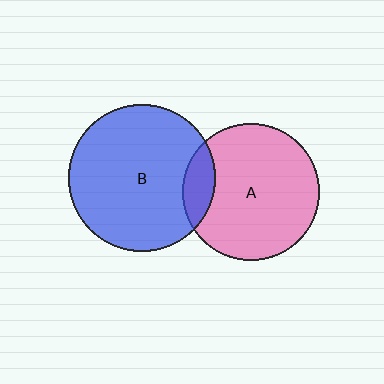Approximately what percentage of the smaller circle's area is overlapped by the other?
Approximately 15%.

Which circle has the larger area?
Circle B (blue).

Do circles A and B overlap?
Yes.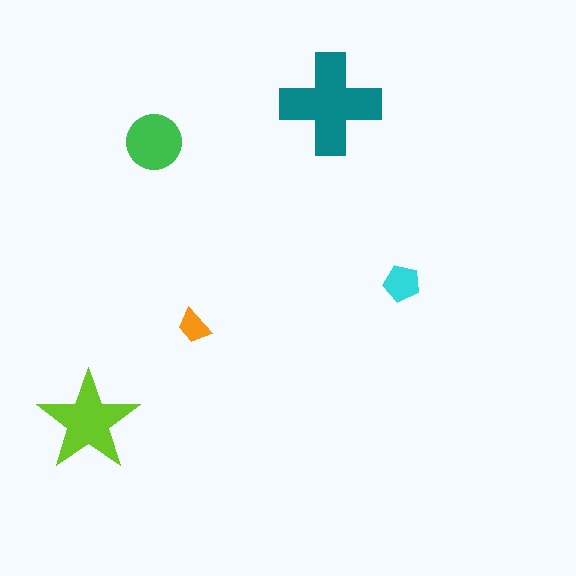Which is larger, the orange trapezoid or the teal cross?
The teal cross.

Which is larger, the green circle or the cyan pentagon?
The green circle.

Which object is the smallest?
The orange trapezoid.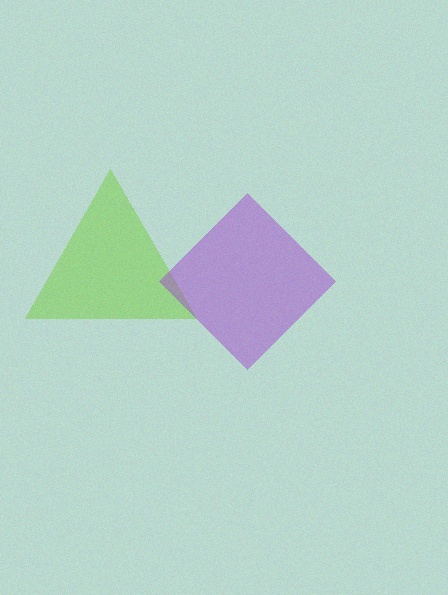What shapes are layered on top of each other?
The layered shapes are: a lime triangle, a purple diamond.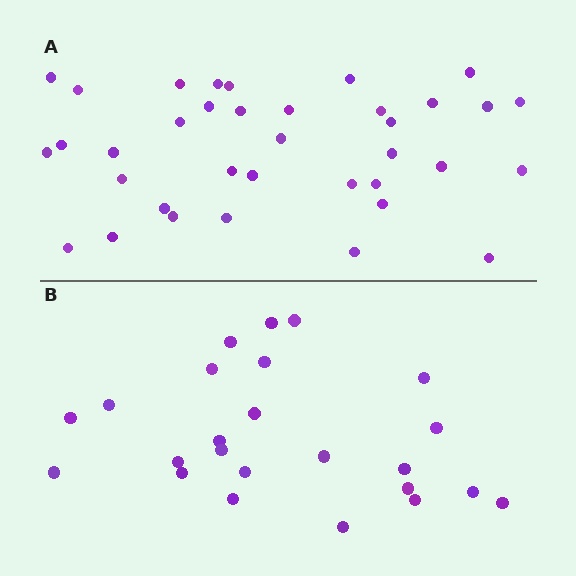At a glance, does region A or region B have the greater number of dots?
Region A (the top region) has more dots.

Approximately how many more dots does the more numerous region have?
Region A has roughly 12 or so more dots than region B.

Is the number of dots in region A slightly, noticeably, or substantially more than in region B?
Region A has substantially more. The ratio is roughly 1.5 to 1.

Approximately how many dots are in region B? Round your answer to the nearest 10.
About 20 dots. (The exact count is 24, which rounds to 20.)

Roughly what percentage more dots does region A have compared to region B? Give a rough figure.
About 50% more.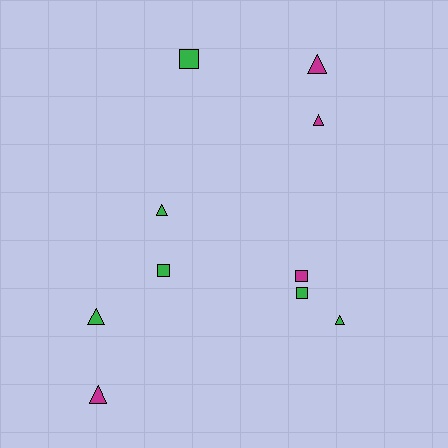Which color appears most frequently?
Green, with 6 objects.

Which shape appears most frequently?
Triangle, with 6 objects.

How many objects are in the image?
There are 10 objects.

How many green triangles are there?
There are 3 green triangles.